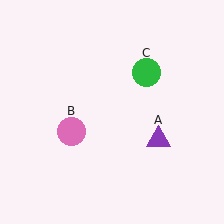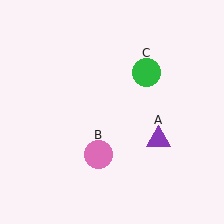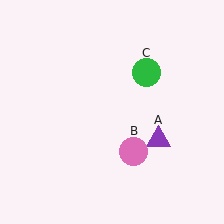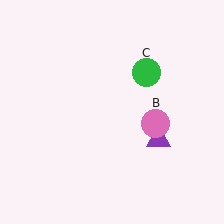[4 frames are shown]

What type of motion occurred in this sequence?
The pink circle (object B) rotated counterclockwise around the center of the scene.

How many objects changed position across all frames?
1 object changed position: pink circle (object B).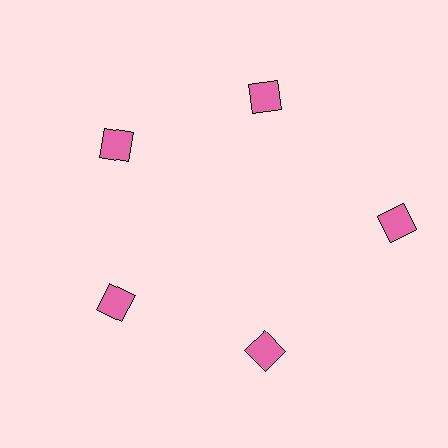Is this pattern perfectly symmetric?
No. The 5 pink diamonds are arranged in a ring, but one element near the 3 o'clock position is pushed outward from the center, breaking the 5-fold rotational symmetry.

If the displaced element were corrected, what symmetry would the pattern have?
It would have 5-fold rotational symmetry — the pattern would map onto itself every 72 degrees.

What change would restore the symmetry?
The symmetry would be restored by moving it inward, back onto the ring so that all 5 diamonds sit at equal angles and equal distance from the center.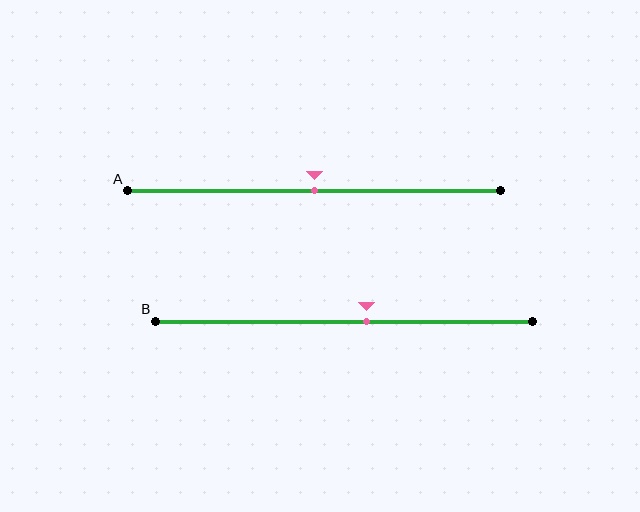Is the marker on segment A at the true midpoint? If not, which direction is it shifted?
Yes, the marker on segment A is at the true midpoint.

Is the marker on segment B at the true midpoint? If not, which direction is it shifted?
No, the marker on segment B is shifted to the right by about 6% of the segment length.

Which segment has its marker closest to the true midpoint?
Segment A has its marker closest to the true midpoint.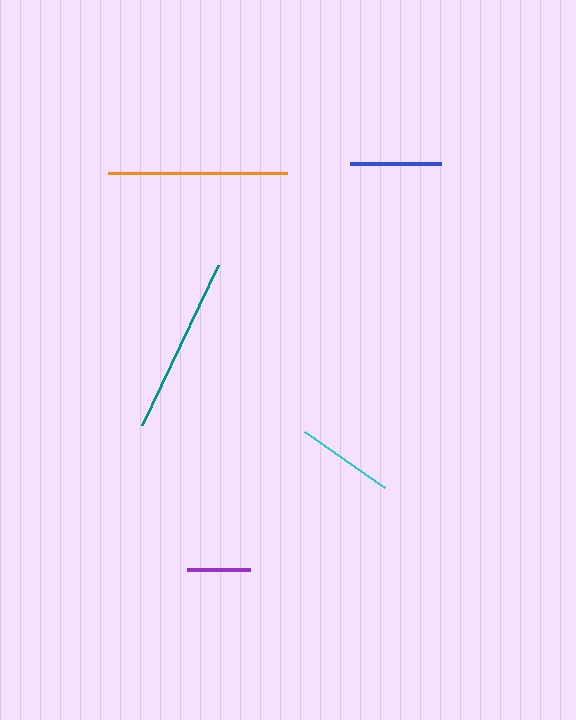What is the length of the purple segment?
The purple segment is approximately 64 pixels long.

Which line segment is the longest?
The orange line is the longest at approximately 180 pixels.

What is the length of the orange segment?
The orange segment is approximately 180 pixels long.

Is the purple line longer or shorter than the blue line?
The blue line is longer than the purple line.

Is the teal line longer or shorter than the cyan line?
The teal line is longer than the cyan line.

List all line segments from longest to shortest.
From longest to shortest: orange, teal, cyan, blue, purple.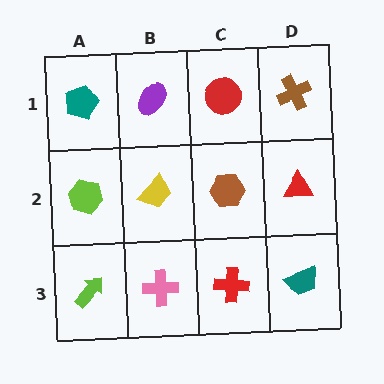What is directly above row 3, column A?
A lime hexagon.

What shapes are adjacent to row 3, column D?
A red triangle (row 2, column D), a red cross (row 3, column C).